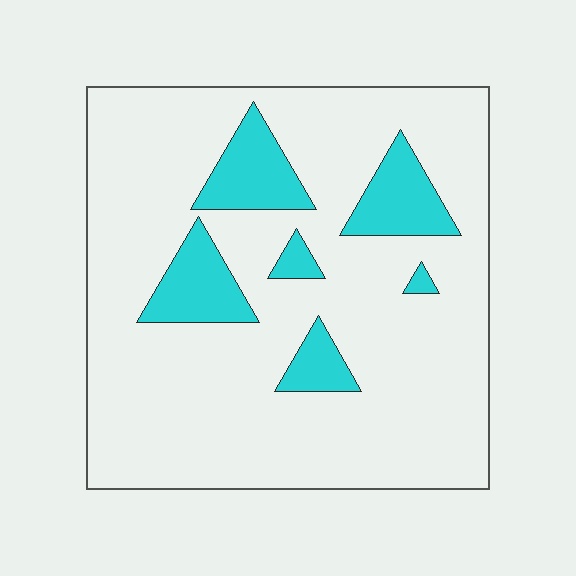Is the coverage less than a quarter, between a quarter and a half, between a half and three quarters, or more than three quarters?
Less than a quarter.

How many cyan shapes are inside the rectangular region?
6.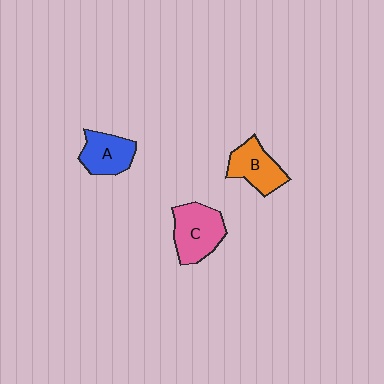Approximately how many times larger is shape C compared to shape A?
Approximately 1.3 times.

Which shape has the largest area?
Shape C (pink).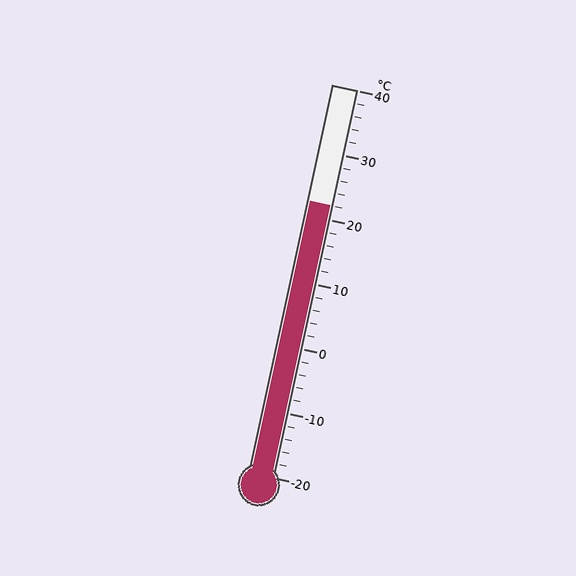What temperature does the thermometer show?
The thermometer shows approximately 22°C.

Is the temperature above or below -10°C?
The temperature is above -10°C.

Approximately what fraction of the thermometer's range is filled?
The thermometer is filled to approximately 70% of its range.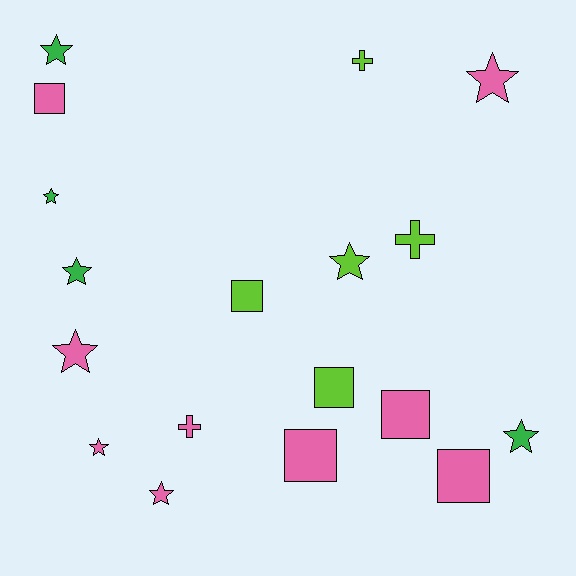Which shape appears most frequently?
Star, with 9 objects.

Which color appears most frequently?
Pink, with 9 objects.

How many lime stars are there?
There is 1 lime star.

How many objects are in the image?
There are 18 objects.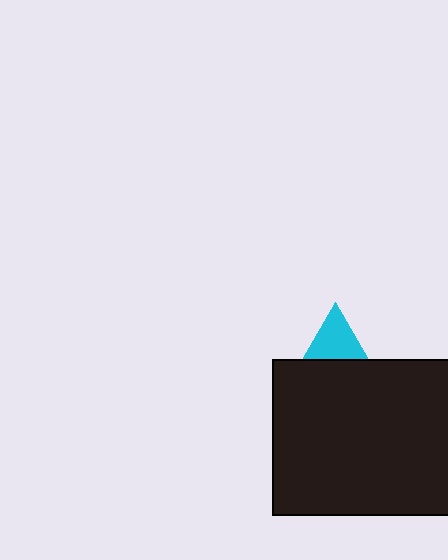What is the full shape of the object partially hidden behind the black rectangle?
The partially hidden object is a cyan triangle.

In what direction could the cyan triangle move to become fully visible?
The cyan triangle could move up. That would shift it out from behind the black rectangle entirely.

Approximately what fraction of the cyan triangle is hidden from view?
Roughly 59% of the cyan triangle is hidden behind the black rectangle.